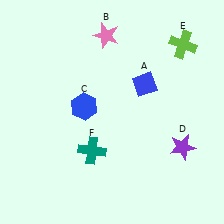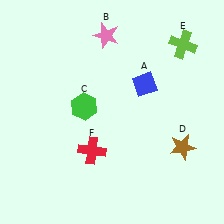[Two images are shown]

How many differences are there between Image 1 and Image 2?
There are 3 differences between the two images.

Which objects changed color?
C changed from blue to green. D changed from purple to brown. F changed from teal to red.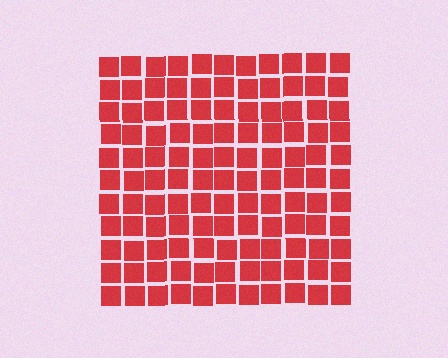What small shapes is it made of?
It is made of small squares.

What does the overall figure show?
The overall figure shows a square.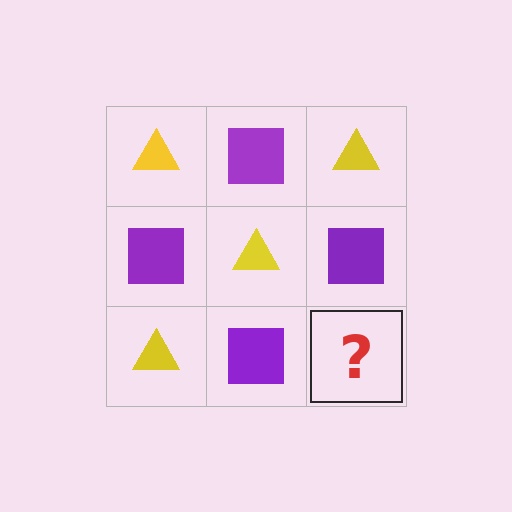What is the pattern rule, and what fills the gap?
The rule is that it alternates yellow triangle and purple square in a checkerboard pattern. The gap should be filled with a yellow triangle.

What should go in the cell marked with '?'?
The missing cell should contain a yellow triangle.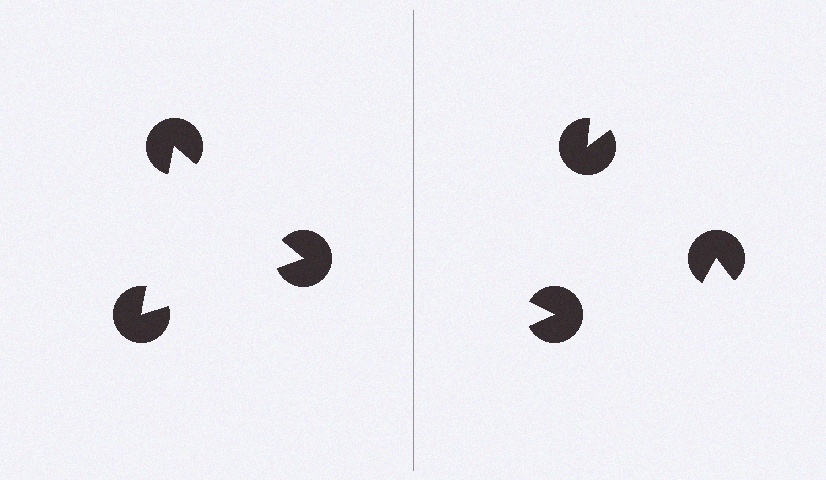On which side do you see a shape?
An illusory triangle appears on the left side. On the right side the wedge cuts are rotated, so no coherent shape forms.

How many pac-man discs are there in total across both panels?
6 — 3 on each side.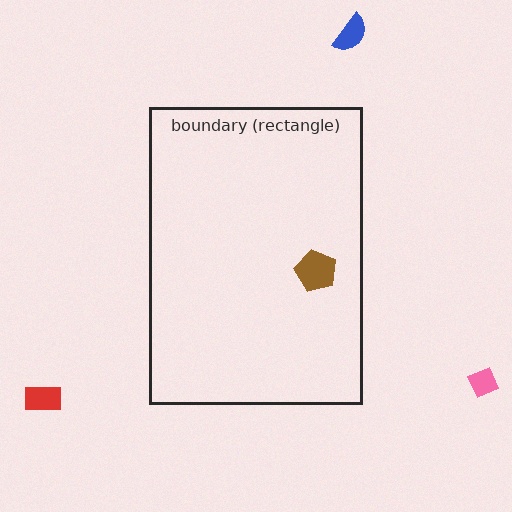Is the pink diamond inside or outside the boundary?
Outside.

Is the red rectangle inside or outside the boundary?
Outside.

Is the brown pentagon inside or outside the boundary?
Inside.